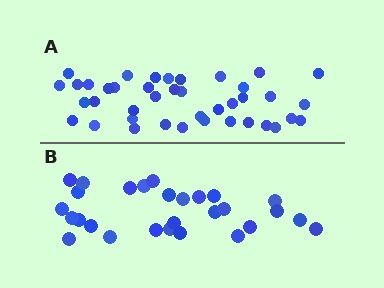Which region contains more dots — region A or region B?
Region A (the top region) has more dots.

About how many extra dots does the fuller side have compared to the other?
Region A has roughly 12 or so more dots than region B.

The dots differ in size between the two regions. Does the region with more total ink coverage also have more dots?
No. Region B has more total ink coverage because its dots are larger, but region A actually contains more individual dots. Total area can be misleading — the number of items is what matters here.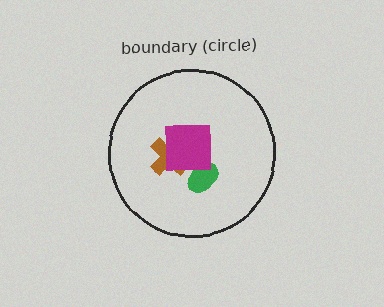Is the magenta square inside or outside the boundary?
Inside.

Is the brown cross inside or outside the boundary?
Inside.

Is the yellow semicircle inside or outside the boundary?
Inside.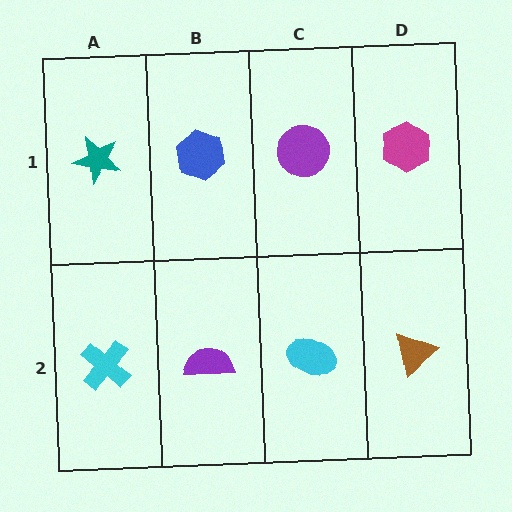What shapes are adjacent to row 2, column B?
A blue hexagon (row 1, column B), a cyan cross (row 2, column A), a cyan ellipse (row 2, column C).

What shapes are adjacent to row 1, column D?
A brown triangle (row 2, column D), a purple circle (row 1, column C).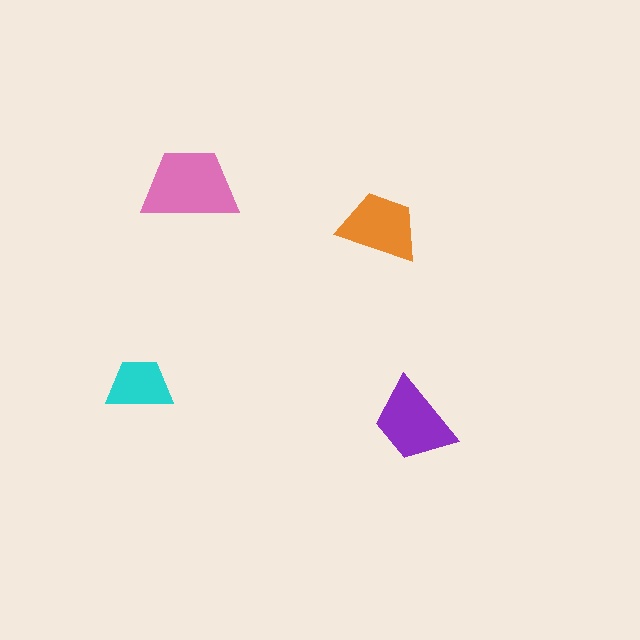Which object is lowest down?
The purple trapezoid is bottommost.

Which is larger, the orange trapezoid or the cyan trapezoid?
The orange one.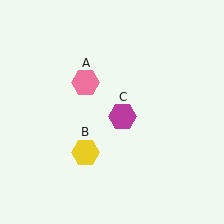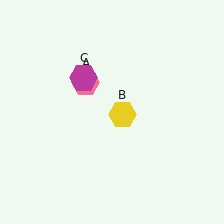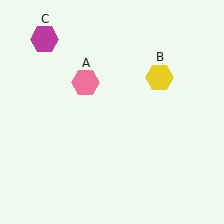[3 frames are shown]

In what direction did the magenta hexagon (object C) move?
The magenta hexagon (object C) moved up and to the left.